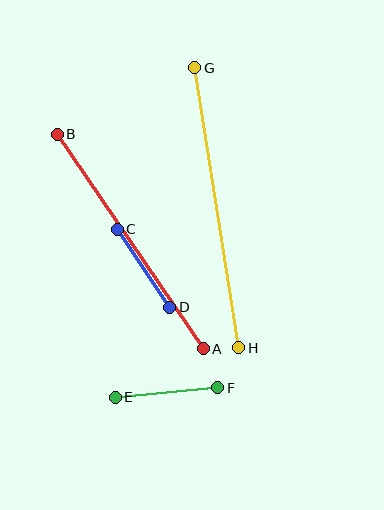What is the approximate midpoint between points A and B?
The midpoint is at approximately (130, 241) pixels.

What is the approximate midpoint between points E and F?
The midpoint is at approximately (167, 393) pixels.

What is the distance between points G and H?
The distance is approximately 283 pixels.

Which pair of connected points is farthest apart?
Points G and H are farthest apart.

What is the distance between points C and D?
The distance is approximately 94 pixels.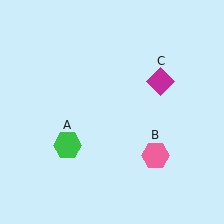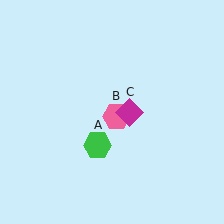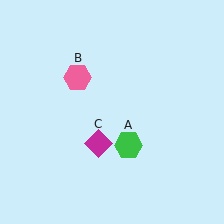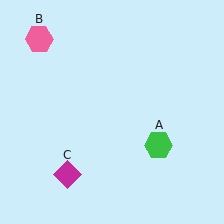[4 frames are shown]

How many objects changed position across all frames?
3 objects changed position: green hexagon (object A), pink hexagon (object B), magenta diamond (object C).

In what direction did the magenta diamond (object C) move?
The magenta diamond (object C) moved down and to the left.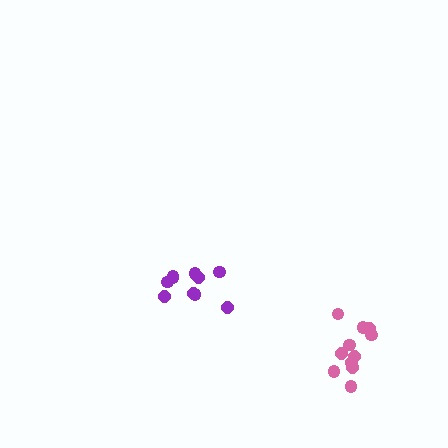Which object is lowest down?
The pink cluster is bottommost.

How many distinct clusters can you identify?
There are 2 distinct clusters.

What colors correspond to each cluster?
The clusters are colored: purple, pink.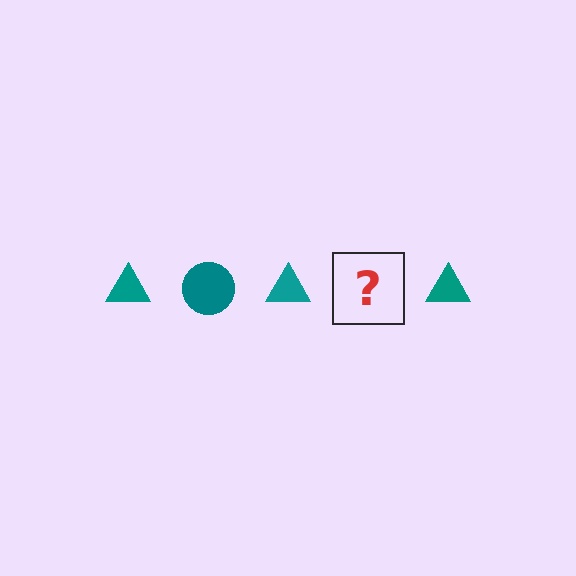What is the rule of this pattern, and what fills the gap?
The rule is that the pattern cycles through triangle, circle shapes in teal. The gap should be filled with a teal circle.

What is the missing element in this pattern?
The missing element is a teal circle.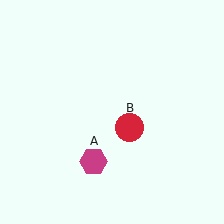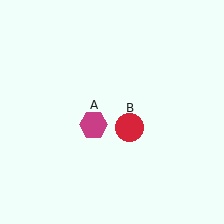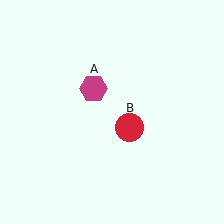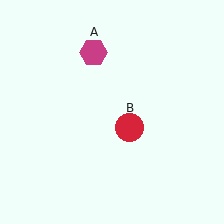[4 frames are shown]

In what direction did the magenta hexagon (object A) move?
The magenta hexagon (object A) moved up.